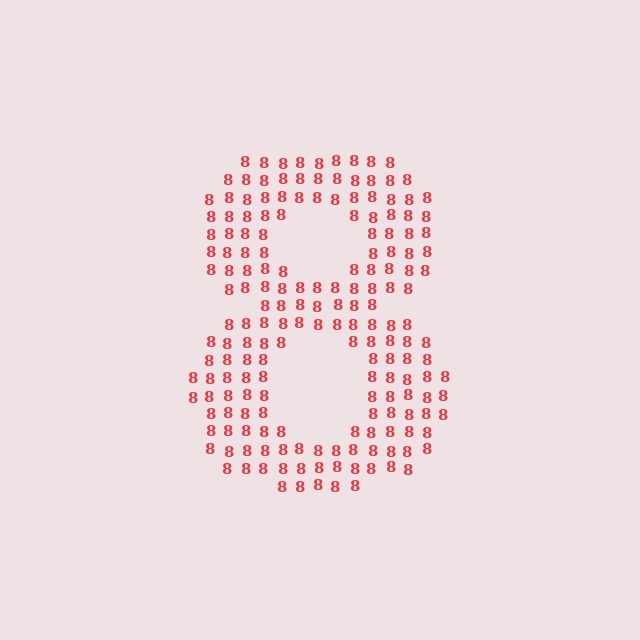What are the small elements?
The small elements are digit 8's.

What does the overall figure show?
The overall figure shows the digit 8.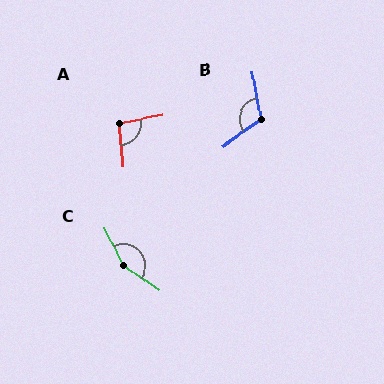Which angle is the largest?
C, at approximately 152 degrees.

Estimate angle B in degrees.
Approximately 115 degrees.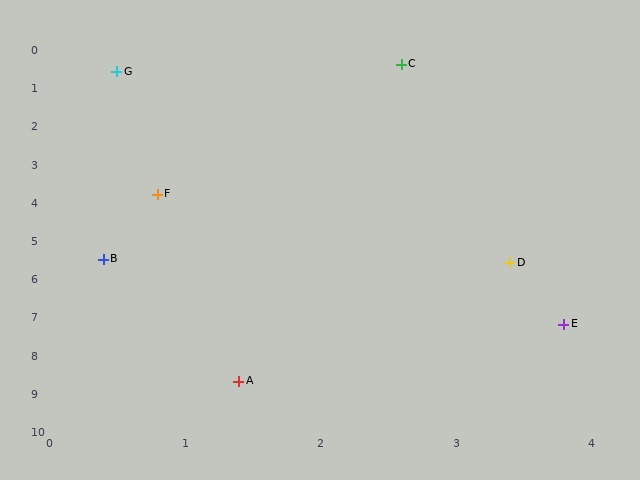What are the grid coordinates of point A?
Point A is at approximately (1.4, 8.7).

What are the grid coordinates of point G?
Point G is at approximately (0.5, 0.6).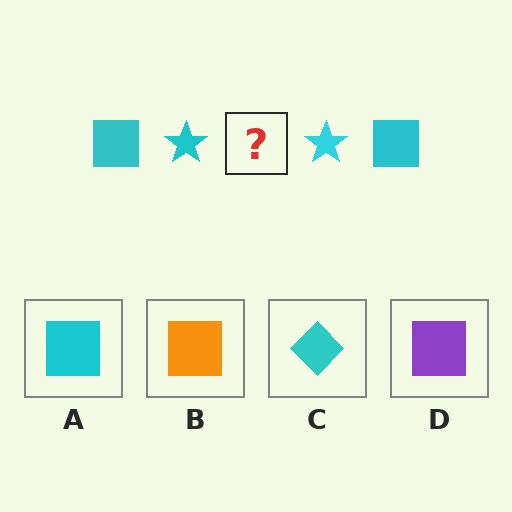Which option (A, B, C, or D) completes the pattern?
A.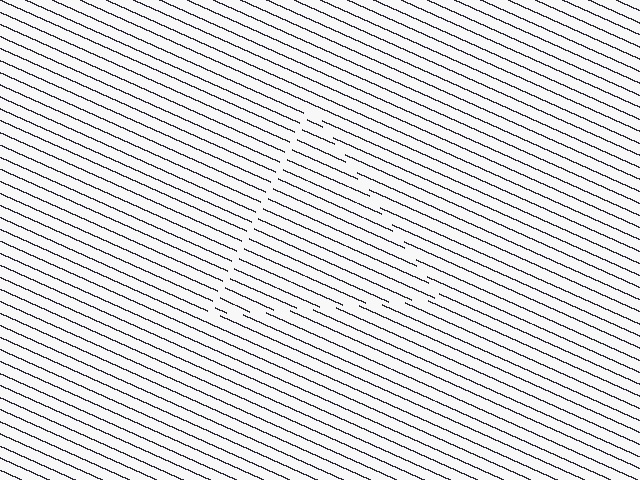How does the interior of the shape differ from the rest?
The interior of the shape contains the same grating, shifted by half a period — the contour is defined by the phase discontinuity where line-ends from the inner and outer gratings abut.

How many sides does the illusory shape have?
3 sides — the line-ends trace a triangle.